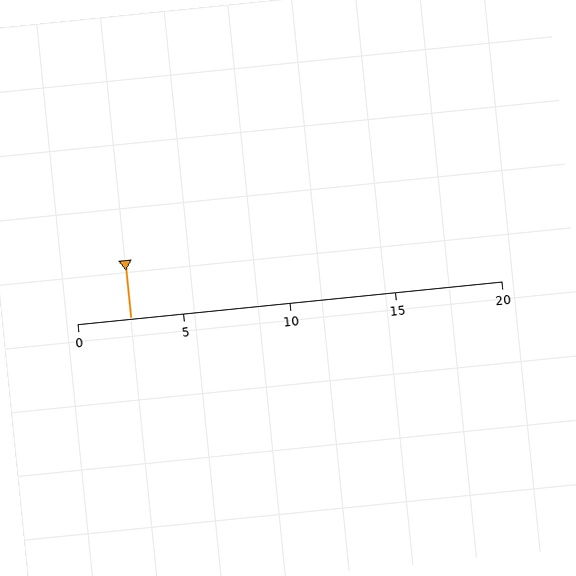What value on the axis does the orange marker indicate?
The marker indicates approximately 2.5.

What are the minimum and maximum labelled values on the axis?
The axis runs from 0 to 20.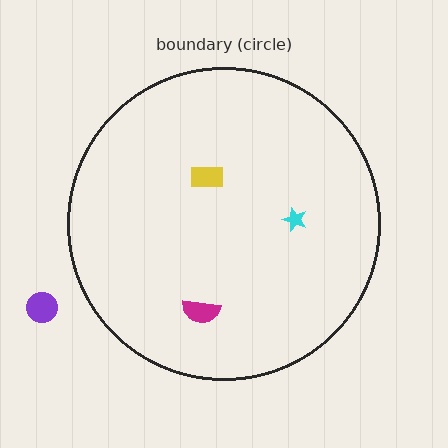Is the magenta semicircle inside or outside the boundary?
Inside.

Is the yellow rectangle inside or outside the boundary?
Inside.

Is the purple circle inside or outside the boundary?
Outside.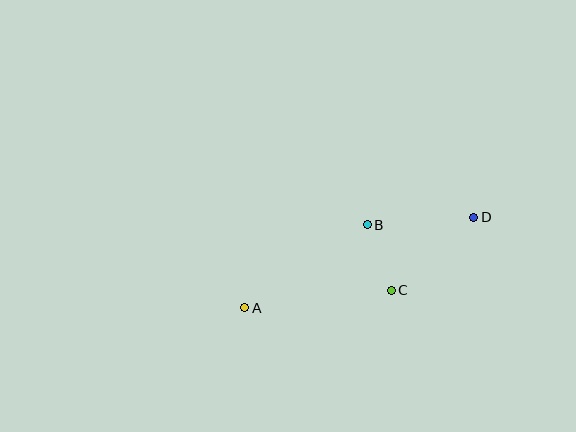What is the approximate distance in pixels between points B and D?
The distance between B and D is approximately 107 pixels.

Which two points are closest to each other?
Points B and C are closest to each other.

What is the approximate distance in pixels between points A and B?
The distance between A and B is approximately 148 pixels.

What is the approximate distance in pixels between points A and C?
The distance between A and C is approximately 148 pixels.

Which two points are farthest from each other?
Points A and D are farthest from each other.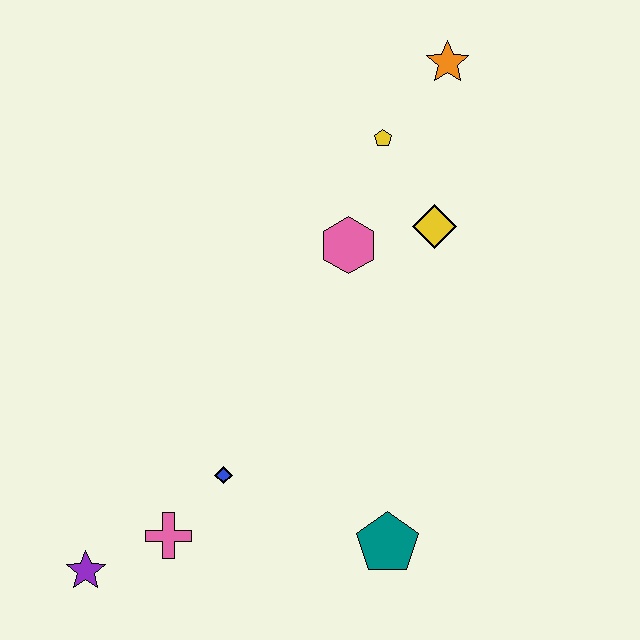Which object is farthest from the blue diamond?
The orange star is farthest from the blue diamond.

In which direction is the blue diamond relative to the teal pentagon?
The blue diamond is to the left of the teal pentagon.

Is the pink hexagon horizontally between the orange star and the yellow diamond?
No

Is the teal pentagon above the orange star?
No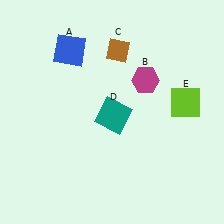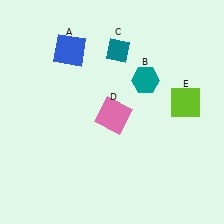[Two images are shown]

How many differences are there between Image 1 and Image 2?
There are 3 differences between the two images.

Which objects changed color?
B changed from magenta to teal. C changed from brown to teal. D changed from teal to pink.